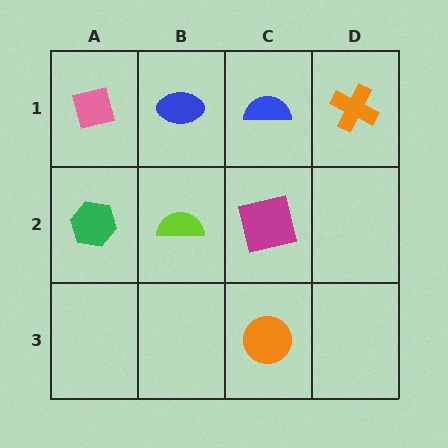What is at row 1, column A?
A pink square.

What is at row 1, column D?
An orange cross.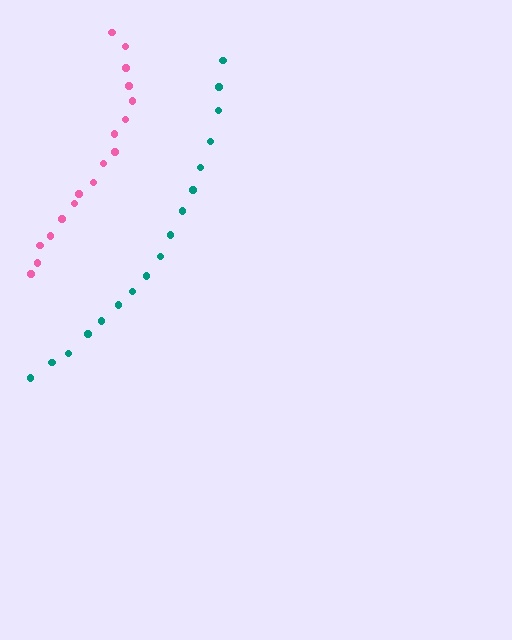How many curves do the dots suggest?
There are 2 distinct paths.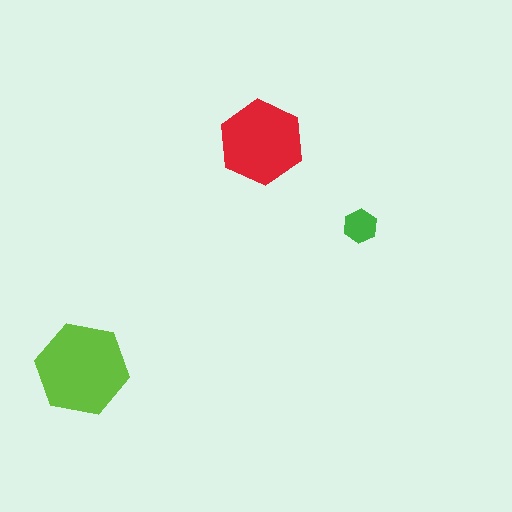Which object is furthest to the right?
The green hexagon is rightmost.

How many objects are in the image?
There are 3 objects in the image.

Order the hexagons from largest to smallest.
the lime one, the red one, the green one.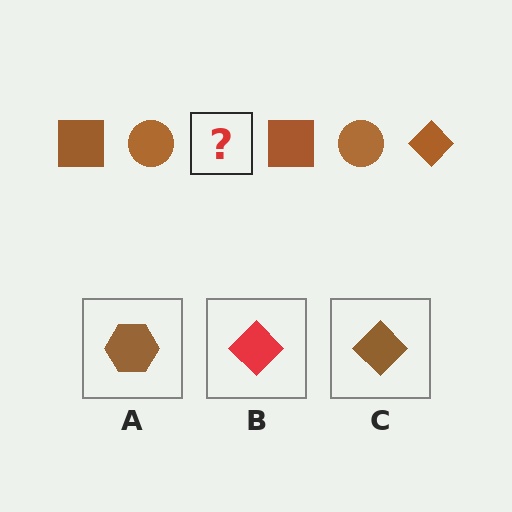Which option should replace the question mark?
Option C.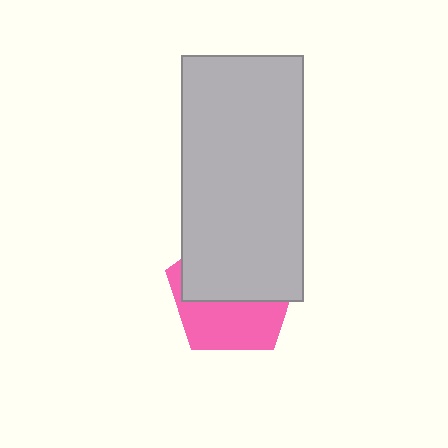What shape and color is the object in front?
The object in front is a light gray rectangle.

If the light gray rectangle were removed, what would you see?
You would see the complete pink pentagon.